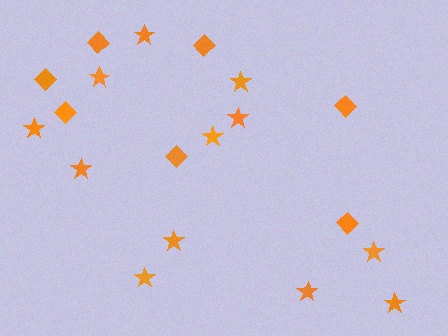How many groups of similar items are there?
There are 2 groups: one group of stars (12) and one group of diamonds (7).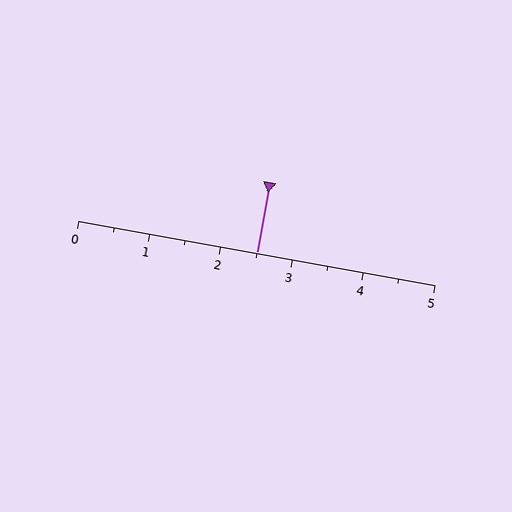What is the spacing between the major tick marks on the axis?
The major ticks are spaced 1 apart.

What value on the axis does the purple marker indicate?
The marker indicates approximately 2.5.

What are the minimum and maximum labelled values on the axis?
The axis runs from 0 to 5.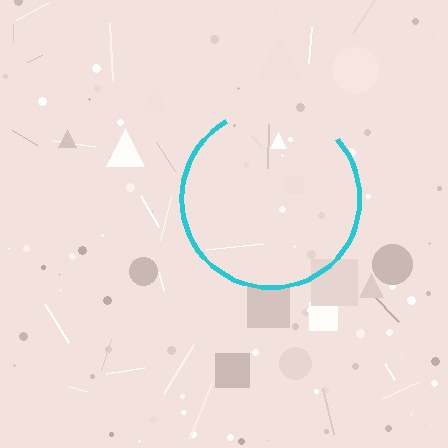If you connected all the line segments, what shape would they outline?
They would outline a circle.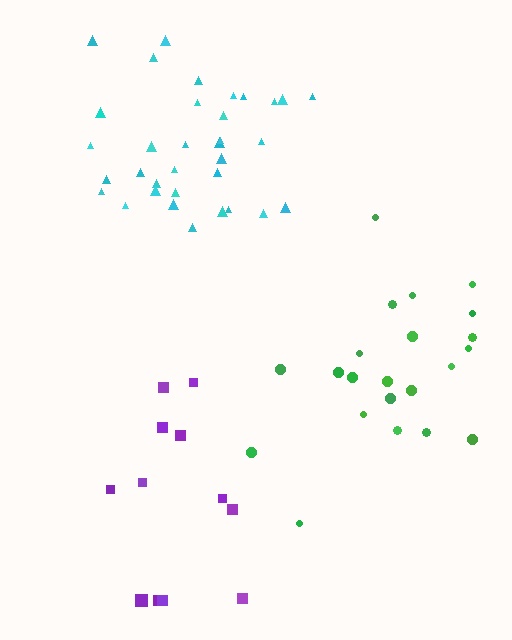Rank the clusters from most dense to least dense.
cyan, green, purple.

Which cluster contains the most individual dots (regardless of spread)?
Cyan (34).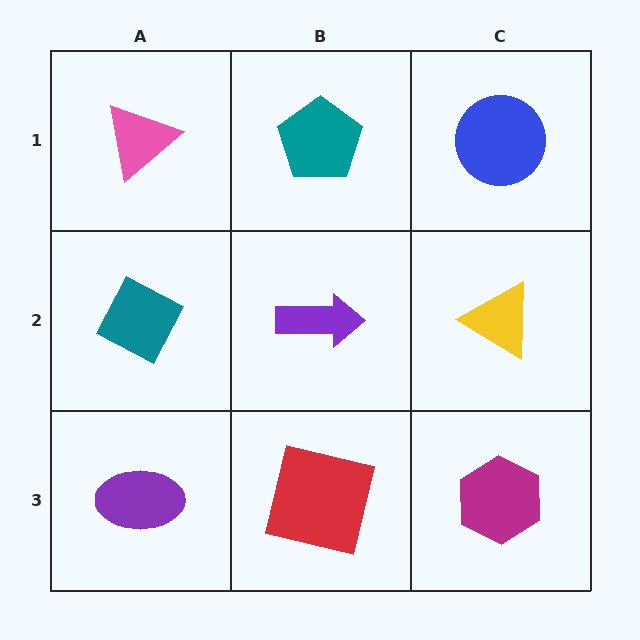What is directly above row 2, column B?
A teal pentagon.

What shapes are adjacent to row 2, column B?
A teal pentagon (row 1, column B), a red square (row 3, column B), a teal diamond (row 2, column A), a yellow triangle (row 2, column C).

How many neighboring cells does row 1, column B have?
3.